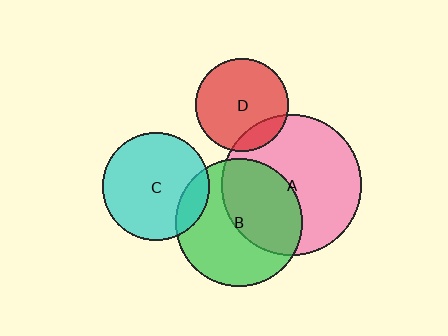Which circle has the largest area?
Circle A (pink).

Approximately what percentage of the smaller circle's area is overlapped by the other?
Approximately 45%.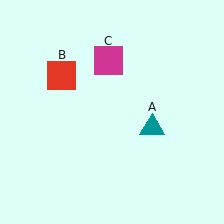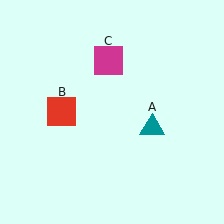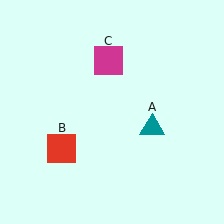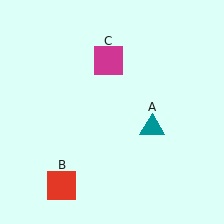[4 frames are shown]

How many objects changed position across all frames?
1 object changed position: red square (object B).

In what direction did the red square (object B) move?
The red square (object B) moved down.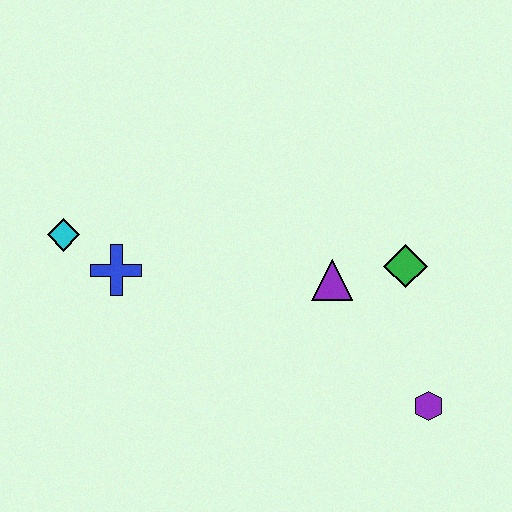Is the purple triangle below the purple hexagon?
No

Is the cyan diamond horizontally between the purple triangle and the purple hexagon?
No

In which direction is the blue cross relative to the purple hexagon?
The blue cross is to the left of the purple hexagon.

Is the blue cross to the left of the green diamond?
Yes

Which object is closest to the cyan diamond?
The blue cross is closest to the cyan diamond.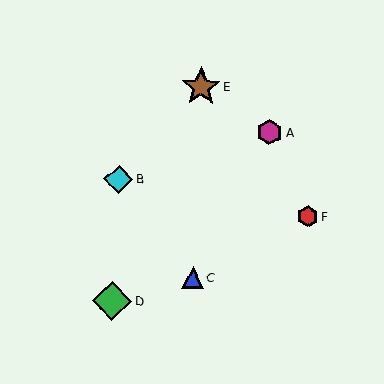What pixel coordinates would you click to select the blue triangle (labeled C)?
Click at (193, 277) to select the blue triangle C.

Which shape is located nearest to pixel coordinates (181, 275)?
The blue triangle (labeled C) at (193, 277) is nearest to that location.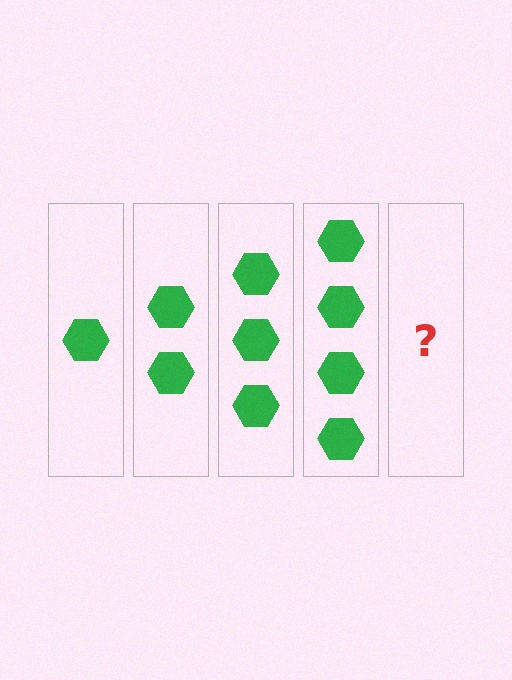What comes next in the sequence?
The next element should be 5 hexagons.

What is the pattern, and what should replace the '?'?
The pattern is that each step adds one more hexagon. The '?' should be 5 hexagons.